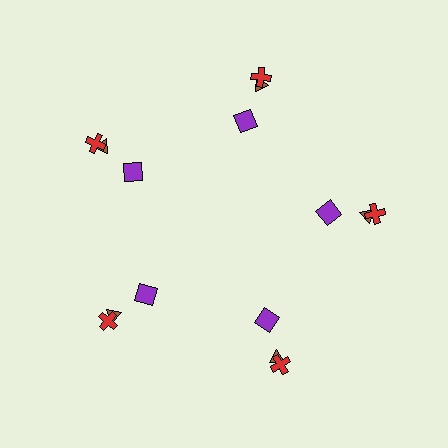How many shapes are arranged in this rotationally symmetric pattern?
There are 15 shapes, arranged in 5 groups of 3.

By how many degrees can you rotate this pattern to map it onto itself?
The pattern maps onto itself every 72 degrees of rotation.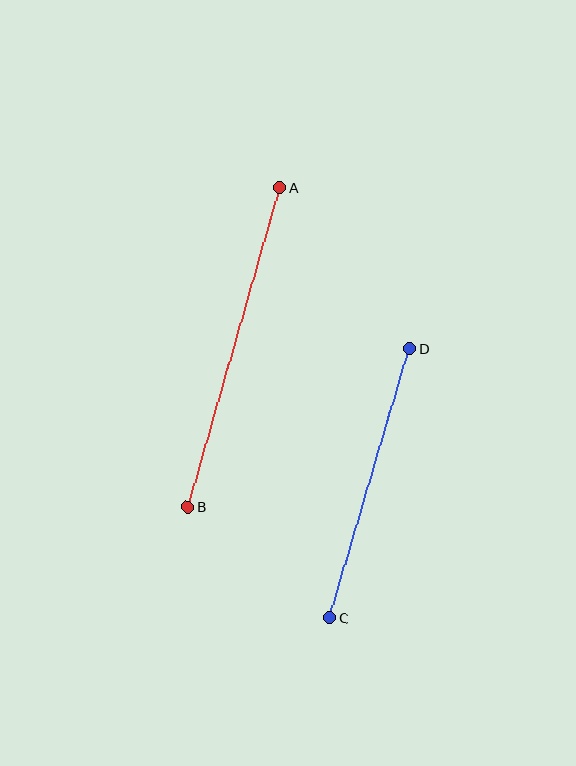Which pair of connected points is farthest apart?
Points A and B are farthest apart.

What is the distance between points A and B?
The distance is approximately 332 pixels.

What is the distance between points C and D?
The distance is approximately 281 pixels.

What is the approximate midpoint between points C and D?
The midpoint is at approximately (370, 484) pixels.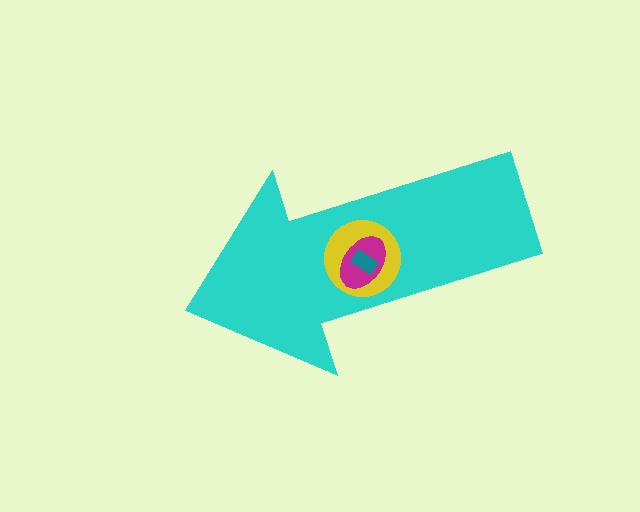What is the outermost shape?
The cyan arrow.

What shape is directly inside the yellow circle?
The magenta ellipse.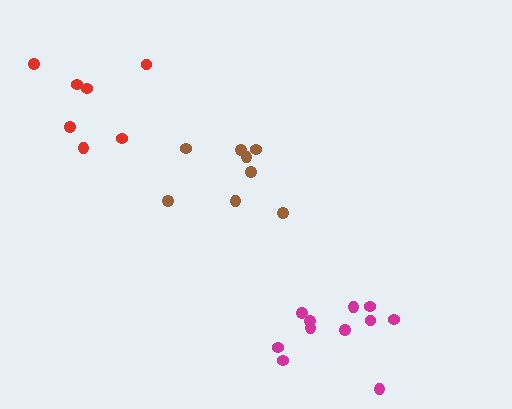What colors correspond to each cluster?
The clusters are colored: magenta, brown, red.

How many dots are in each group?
Group 1: 11 dots, Group 2: 8 dots, Group 3: 7 dots (26 total).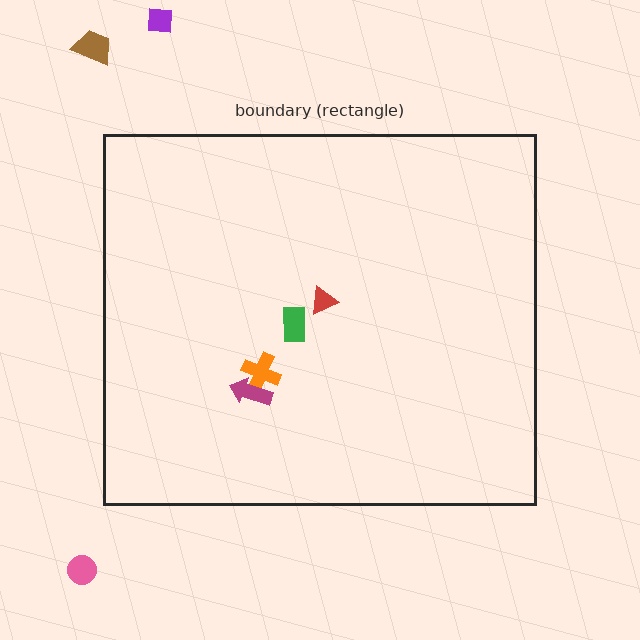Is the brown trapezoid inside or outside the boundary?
Outside.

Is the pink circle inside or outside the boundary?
Outside.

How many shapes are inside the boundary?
4 inside, 3 outside.